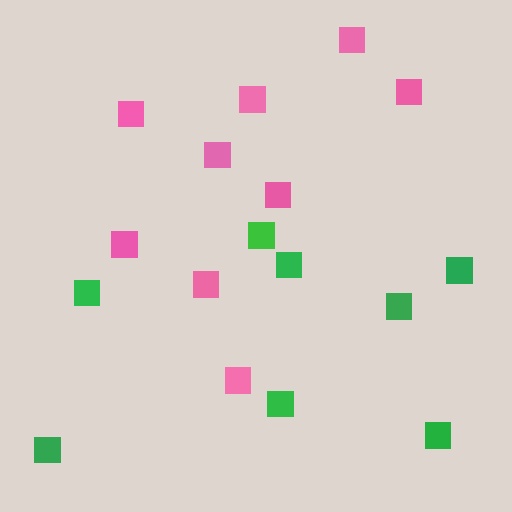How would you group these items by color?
There are 2 groups: one group of green squares (8) and one group of pink squares (9).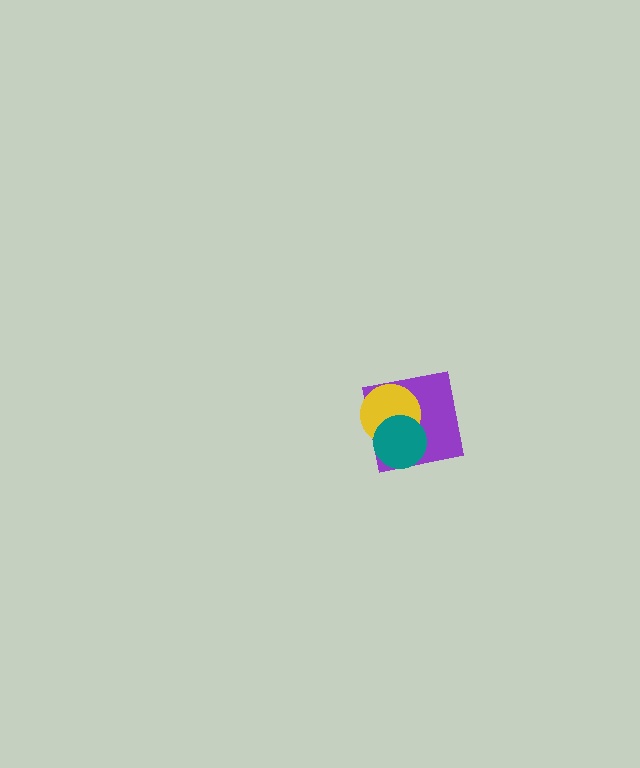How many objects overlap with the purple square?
2 objects overlap with the purple square.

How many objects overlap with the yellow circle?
2 objects overlap with the yellow circle.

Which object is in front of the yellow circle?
The teal circle is in front of the yellow circle.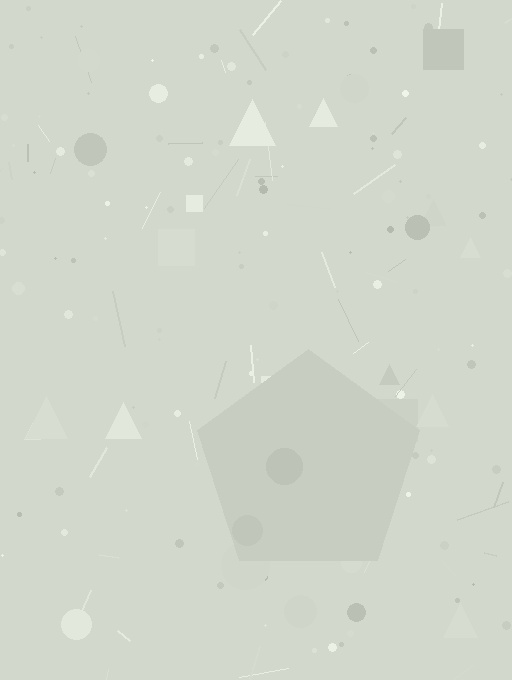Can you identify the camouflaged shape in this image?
The camouflaged shape is a pentagon.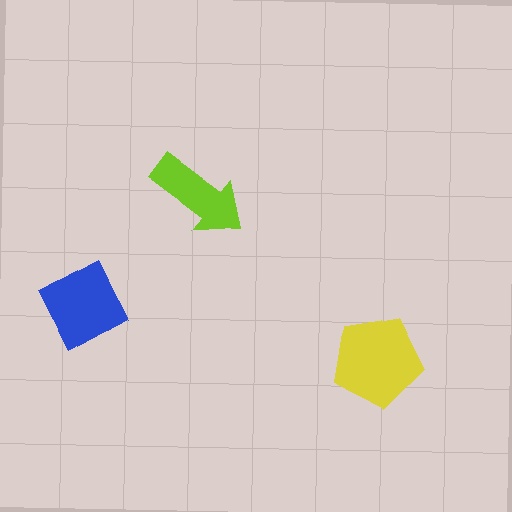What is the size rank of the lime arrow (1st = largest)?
3rd.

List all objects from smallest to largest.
The lime arrow, the blue diamond, the yellow pentagon.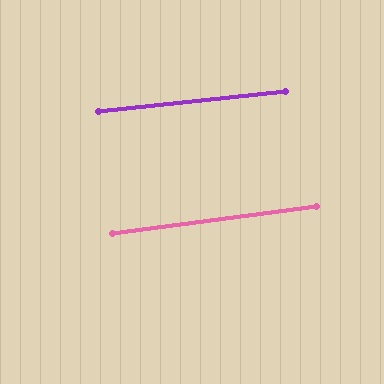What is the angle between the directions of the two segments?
Approximately 1 degree.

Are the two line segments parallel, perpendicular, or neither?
Parallel — their directions differ by only 1.3°.